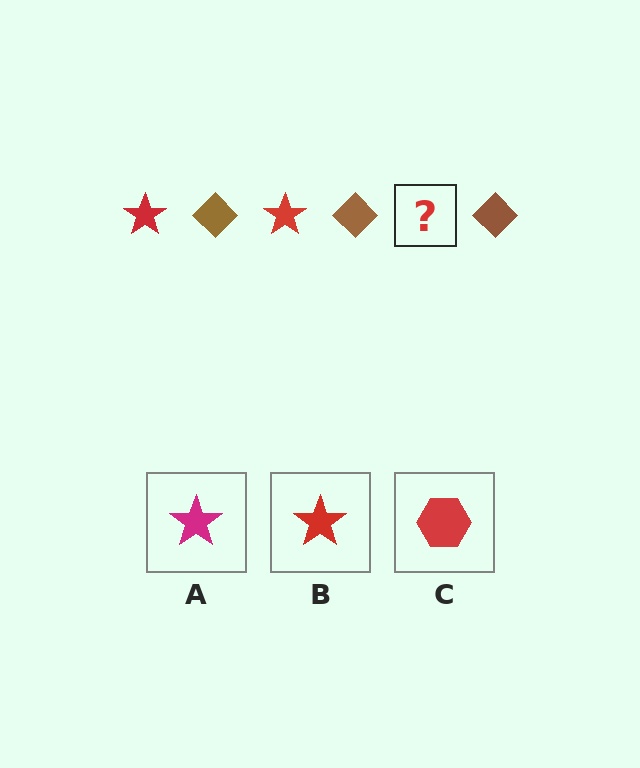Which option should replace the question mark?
Option B.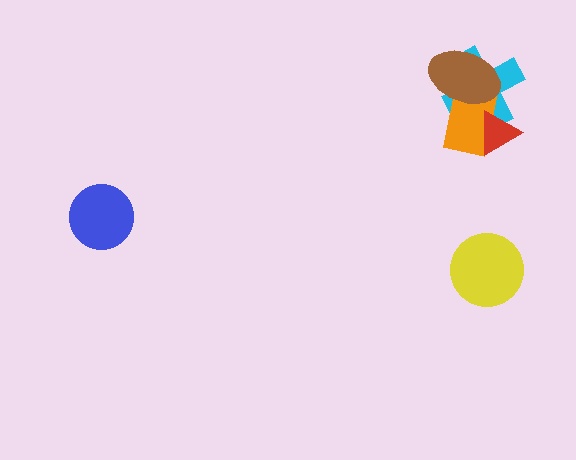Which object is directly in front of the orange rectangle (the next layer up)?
The brown ellipse is directly in front of the orange rectangle.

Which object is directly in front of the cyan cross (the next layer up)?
The orange rectangle is directly in front of the cyan cross.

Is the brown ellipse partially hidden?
No, no other shape covers it.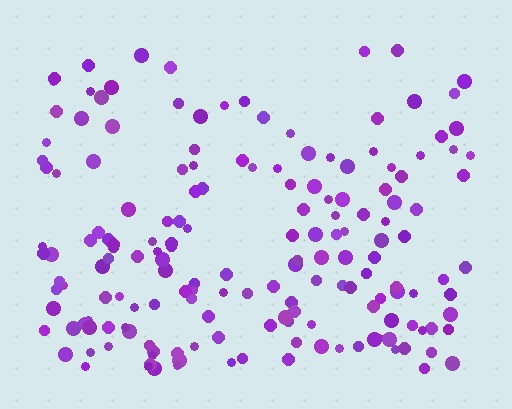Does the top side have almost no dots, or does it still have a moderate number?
Still a moderate number, just noticeably fewer than the bottom.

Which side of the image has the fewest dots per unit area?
The top.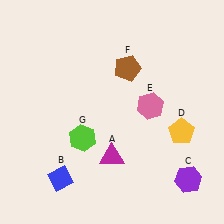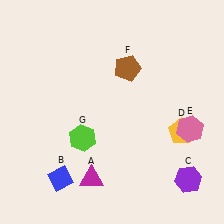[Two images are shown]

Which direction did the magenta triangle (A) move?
The magenta triangle (A) moved down.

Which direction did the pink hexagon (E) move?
The pink hexagon (E) moved right.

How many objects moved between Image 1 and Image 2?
2 objects moved between the two images.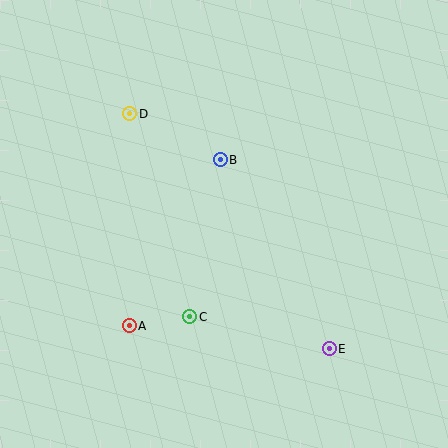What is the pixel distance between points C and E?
The distance between C and E is 143 pixels.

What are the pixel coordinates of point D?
Point D is at (130, 114).